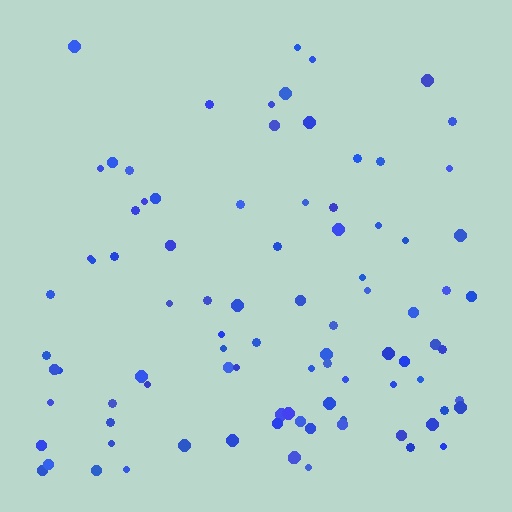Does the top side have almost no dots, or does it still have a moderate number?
Still a moderate number, just noticeably fewer than the bottom.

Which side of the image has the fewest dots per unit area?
The top.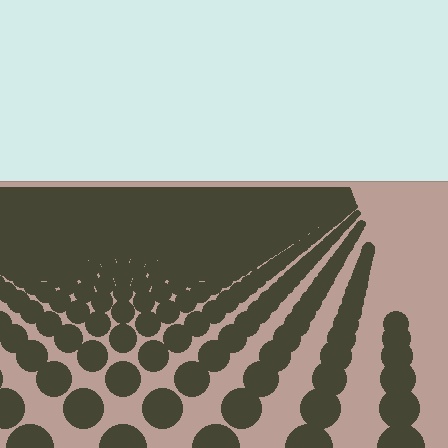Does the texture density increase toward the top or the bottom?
Density increases toward the top.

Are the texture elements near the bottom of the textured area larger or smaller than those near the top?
Larger. Near the bottom, elements are closer to the viewer and appear at a bigger on-screen size.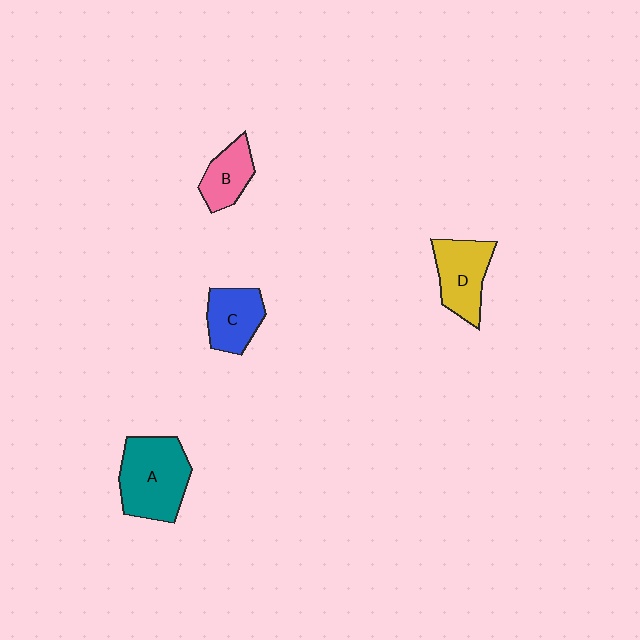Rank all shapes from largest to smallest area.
From largest to smallest: A (teal), D (yellow), C (blue), B (pink).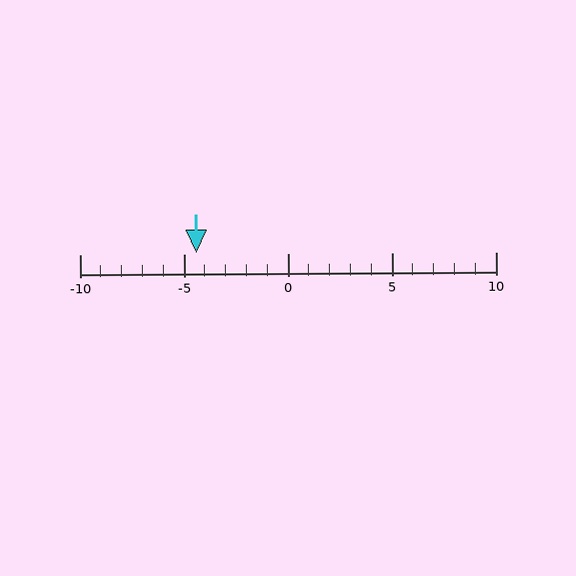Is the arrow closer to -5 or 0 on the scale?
The arrow is closer to -5.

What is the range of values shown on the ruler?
The ruler shows values from -10 to 10.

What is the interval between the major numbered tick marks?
The major tick marks are spaced 5 units apart.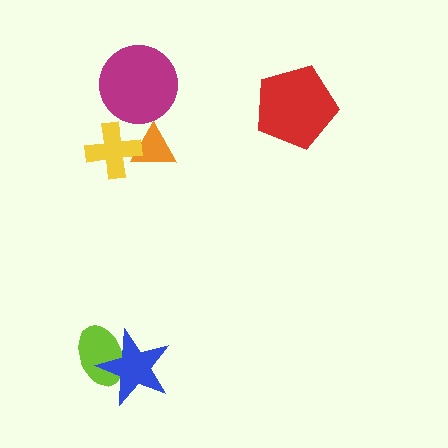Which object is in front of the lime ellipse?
The blue star is in front of the lime ellipse.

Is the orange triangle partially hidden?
Yes, it is partially covered by another shape.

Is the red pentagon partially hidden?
No, no other shape covers it.